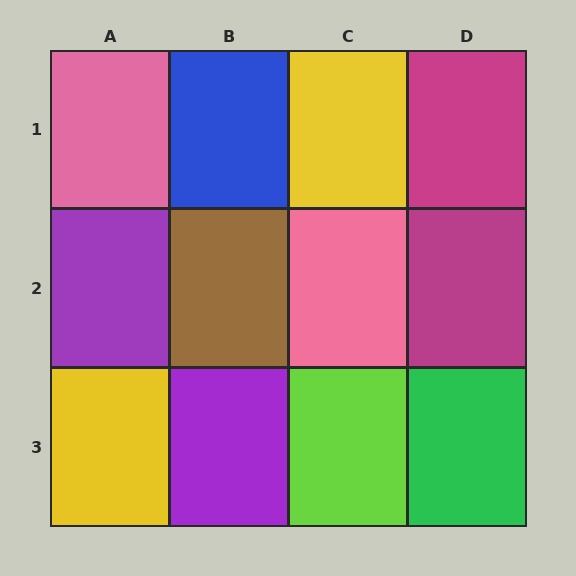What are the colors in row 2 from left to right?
Purple, brown, pink, magenta.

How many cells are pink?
2 cells are pink.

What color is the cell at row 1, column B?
Blue.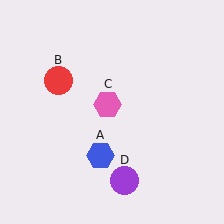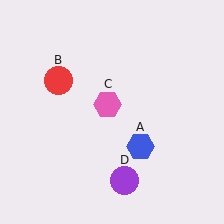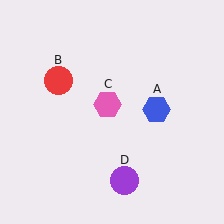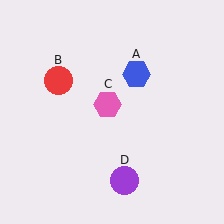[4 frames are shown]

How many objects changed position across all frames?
1 object changed position: blue hexagon (object A).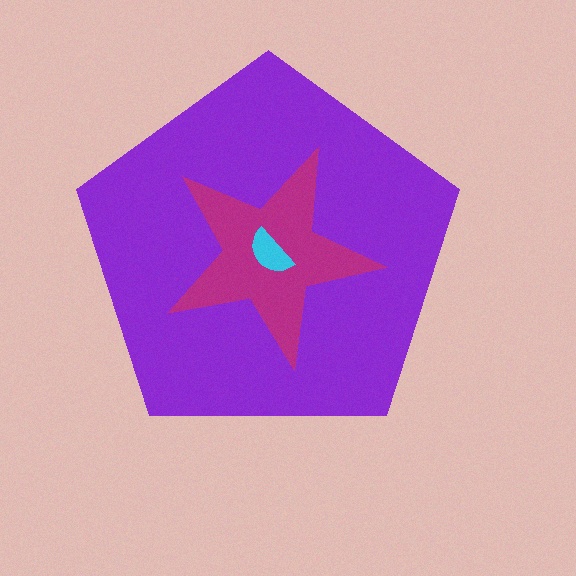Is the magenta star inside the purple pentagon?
Yes.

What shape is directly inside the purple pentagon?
The magenta star.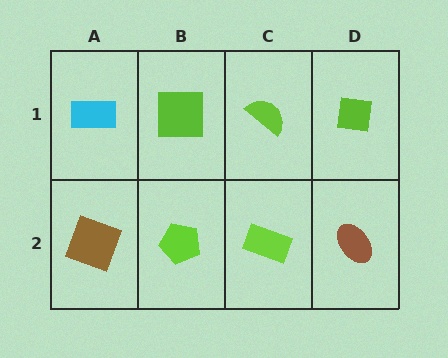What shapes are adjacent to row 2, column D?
A lime square (row 1, column D), a lime rectangle (row 2, column C).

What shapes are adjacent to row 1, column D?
A brown ellipse (row 2, column D), a lime semicircle (row 1, column C).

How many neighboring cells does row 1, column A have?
2.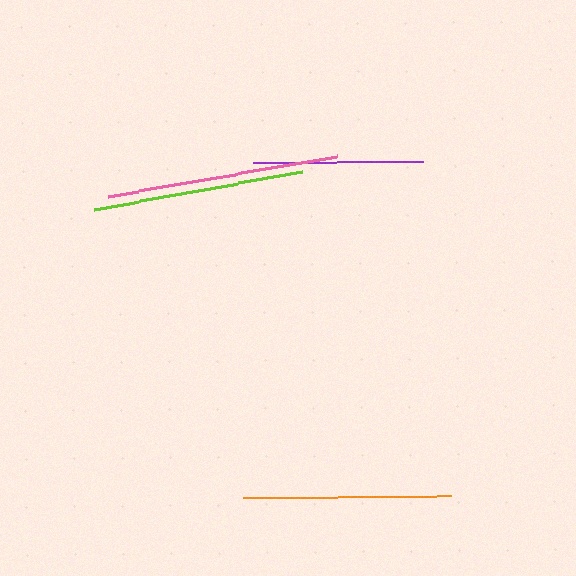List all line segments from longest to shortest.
From longest to shortest: pink, lime, orange, purple.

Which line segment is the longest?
The pink line is the longest at approximately 232 pixels.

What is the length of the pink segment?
The pink segment is approximately 232 pixels long.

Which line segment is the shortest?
The purple line is the shortest at approximately 170 pixels.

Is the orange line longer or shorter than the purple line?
The orange line is longer than the purple line.